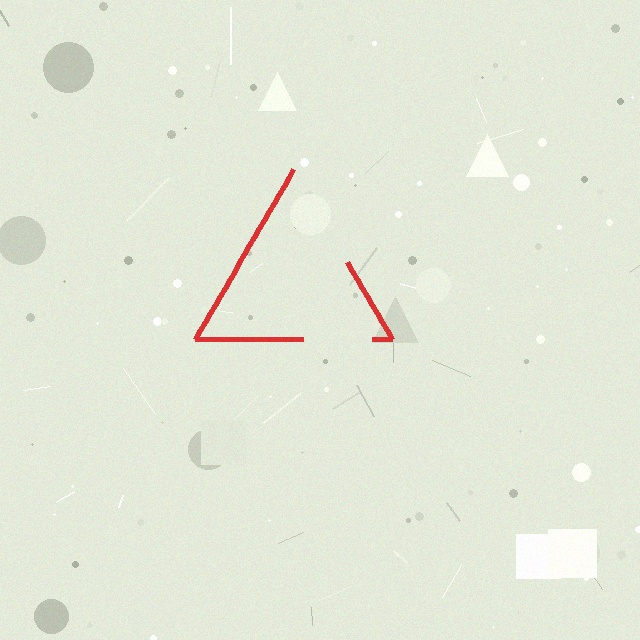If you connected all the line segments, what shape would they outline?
They would outline a triangle.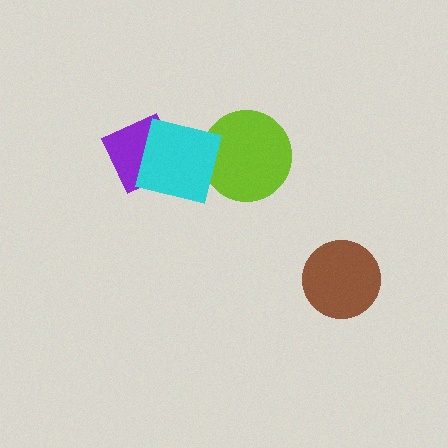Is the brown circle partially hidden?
No, no other shape covers it.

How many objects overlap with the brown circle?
0 objects overlap with the brown circle.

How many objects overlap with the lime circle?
1 object overlaps with the lime circle.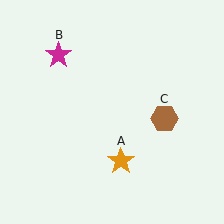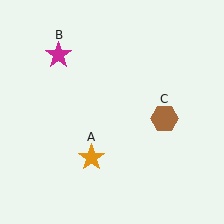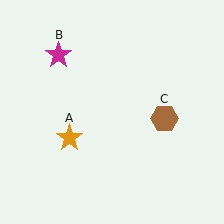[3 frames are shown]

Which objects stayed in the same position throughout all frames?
Magenta star (object B) and brown hexagon (object C) remained stationary.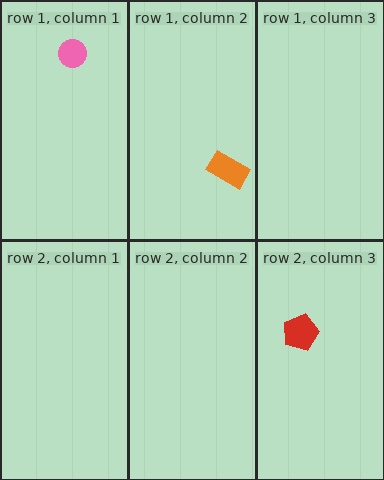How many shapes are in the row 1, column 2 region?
1.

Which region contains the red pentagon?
The row 2, column 3 region.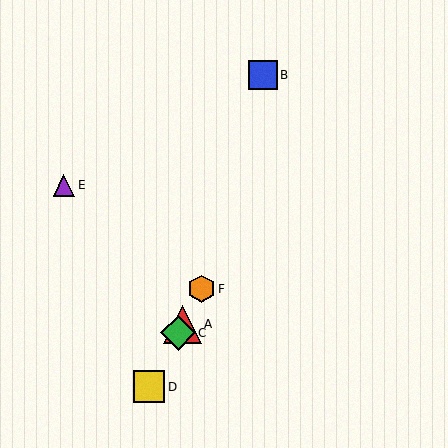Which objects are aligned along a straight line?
Objects A, C, D, F are aligned along a straight line.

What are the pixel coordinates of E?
Object E is at (64, 185).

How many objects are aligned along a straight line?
4 objects (A, C, D, F) are aligned along a straight line.